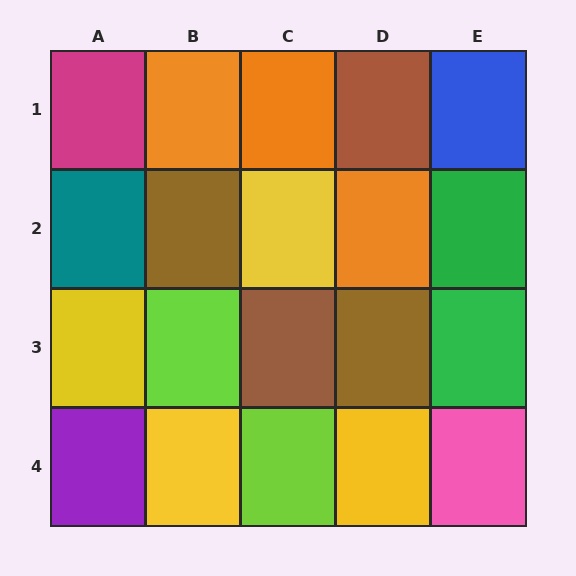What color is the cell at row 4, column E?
Pink.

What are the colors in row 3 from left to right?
Yellow, lime, brown, brown, green.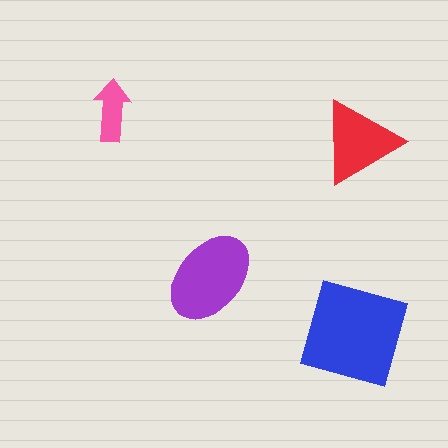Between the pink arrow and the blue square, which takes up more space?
The blue square.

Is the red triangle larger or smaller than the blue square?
Smaller.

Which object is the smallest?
The pink arrow.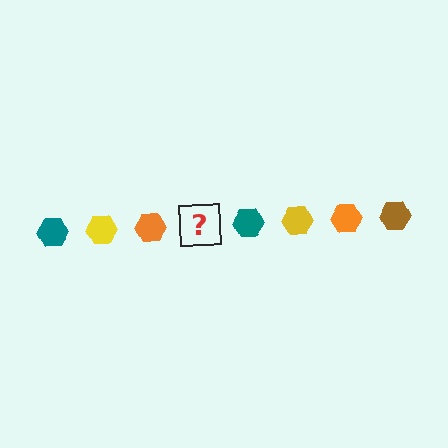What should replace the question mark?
The question mark should be replaced with a brown hexagon.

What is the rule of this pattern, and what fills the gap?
The rule is that the pattern cycles through teal, yellow, orange, brown hexagons. The gap should be filled with a brown hexagon.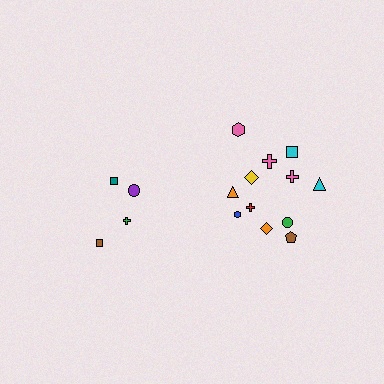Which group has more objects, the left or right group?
The right group.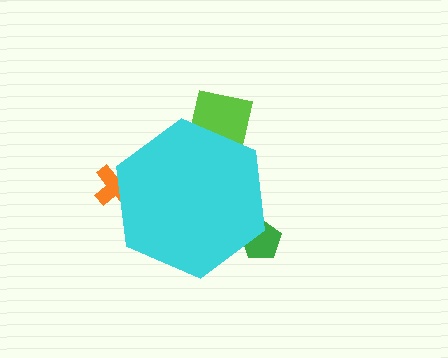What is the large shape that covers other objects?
A cyan hexagon.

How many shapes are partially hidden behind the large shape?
3 shapes are partially hidden.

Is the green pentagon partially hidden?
Yes, the green pentagon is partially hidden behind the cyan hexagon.